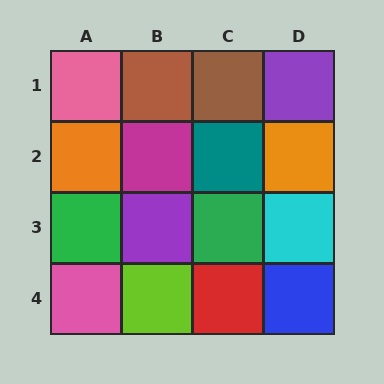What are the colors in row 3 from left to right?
Green, purple, green, cyan.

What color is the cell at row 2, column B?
Magenta.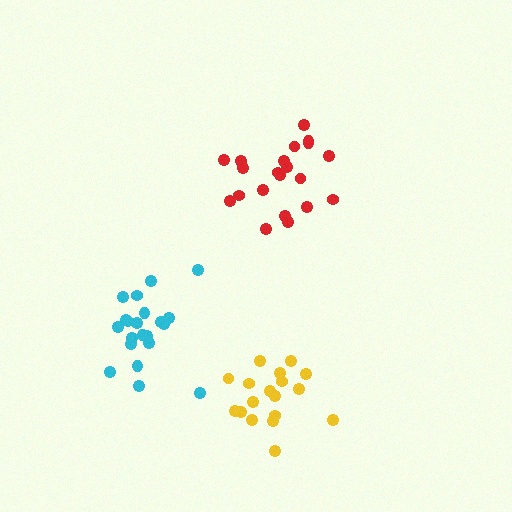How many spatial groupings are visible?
There are 3 spatial groupings.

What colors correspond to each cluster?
The clusters are colored: cyan, red, yellow.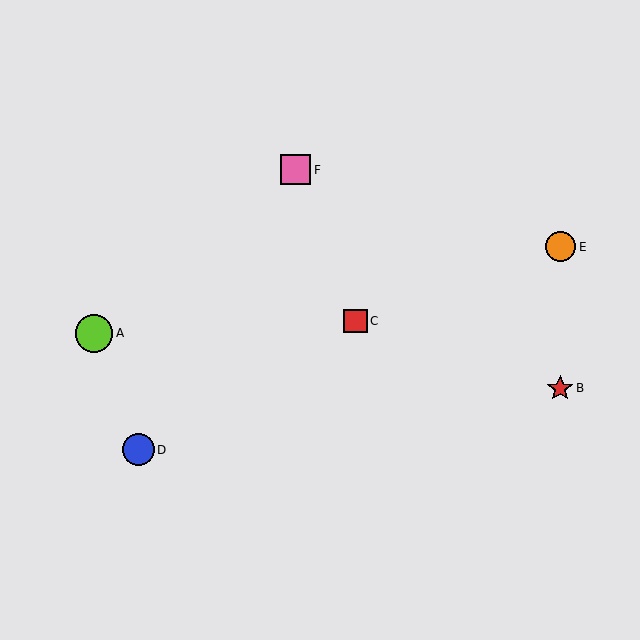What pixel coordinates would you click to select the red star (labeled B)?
Click at (560, 388) to select the red star B.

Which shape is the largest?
The lime circle (labeled A) is the largest.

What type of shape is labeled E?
Shape E is an orange circle.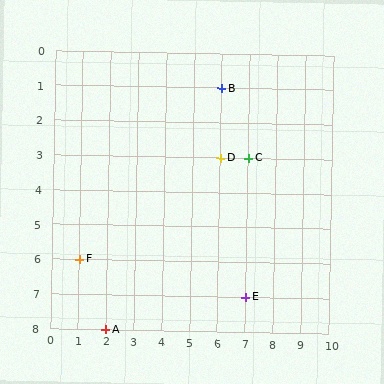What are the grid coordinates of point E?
Point E is at grid coordinates (7, 7).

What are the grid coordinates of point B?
Point B is at grid coordinates (6, 1).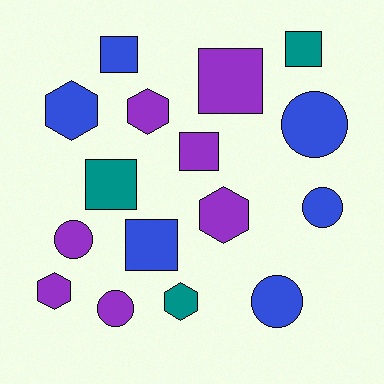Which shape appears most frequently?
Square, with 6 objects.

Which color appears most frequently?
Purple, with 7 objects.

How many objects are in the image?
There are 16 objects.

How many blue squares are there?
There are 2 blue squares.